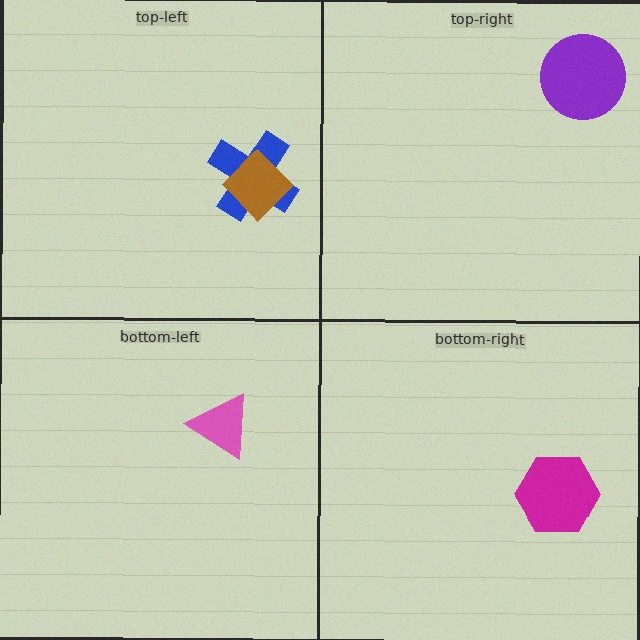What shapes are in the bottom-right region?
The magenta hexagon.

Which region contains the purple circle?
The top-right region.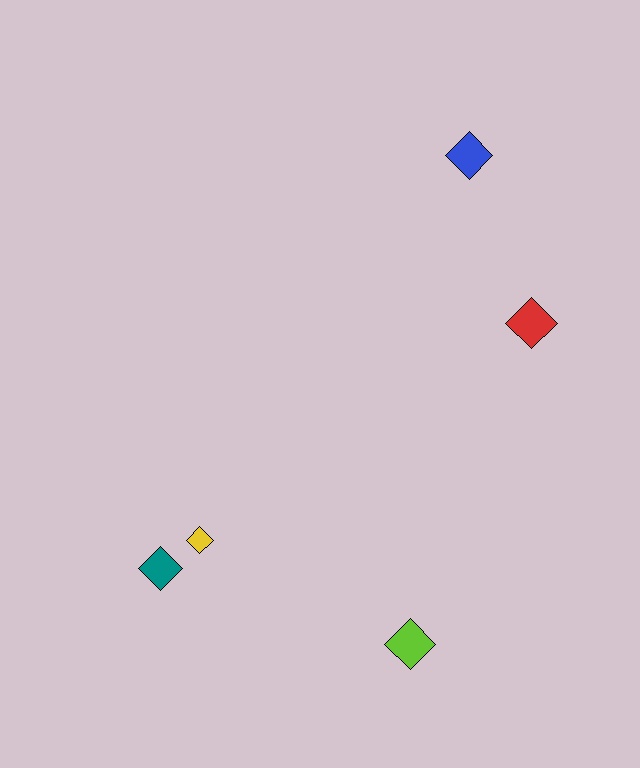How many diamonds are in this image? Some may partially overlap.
There are 5 diamonds.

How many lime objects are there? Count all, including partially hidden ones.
There is 1 lime object.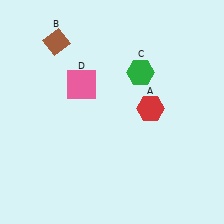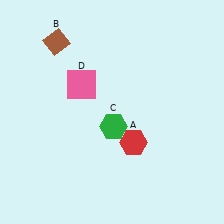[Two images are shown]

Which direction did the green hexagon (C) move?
The green hexagon (C) moved down.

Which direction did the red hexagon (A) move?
The red hexagon (A) moved down.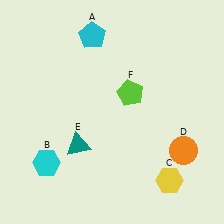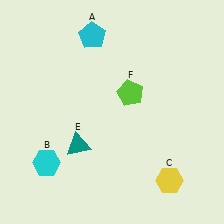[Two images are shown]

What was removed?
The orange circle (D) was removed in Image 2.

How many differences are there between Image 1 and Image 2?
There is 1 difference between the two images.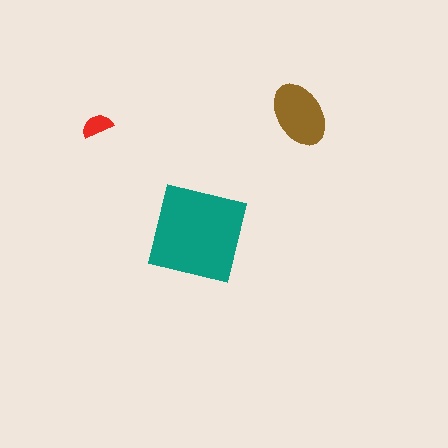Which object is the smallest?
The red semicircle.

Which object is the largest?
The teal square.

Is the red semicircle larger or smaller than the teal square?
Smaller.